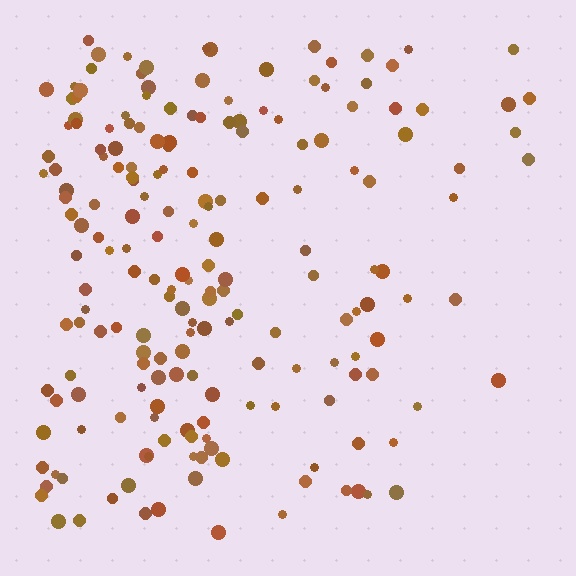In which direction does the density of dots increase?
From right to left, with the left side densest.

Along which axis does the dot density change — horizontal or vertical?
Horizontal.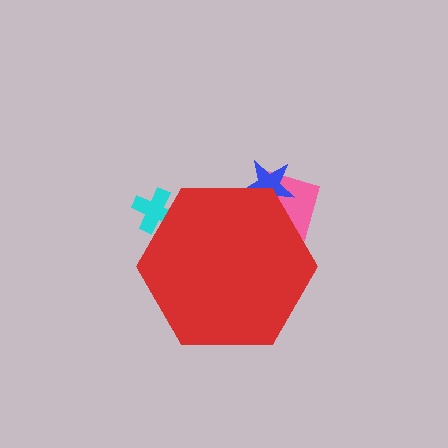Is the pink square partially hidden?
Yes, the pink square is partially hidden behind the red hexagon.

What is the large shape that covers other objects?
A red hexagon.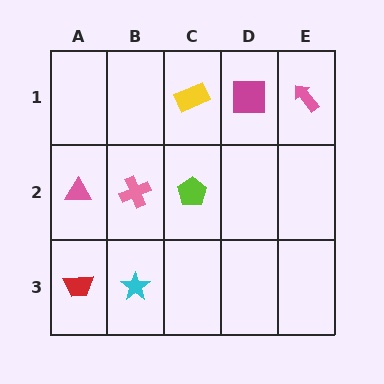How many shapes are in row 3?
2 shapes.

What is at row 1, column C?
A yellow rectangle.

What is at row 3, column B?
A cyan star.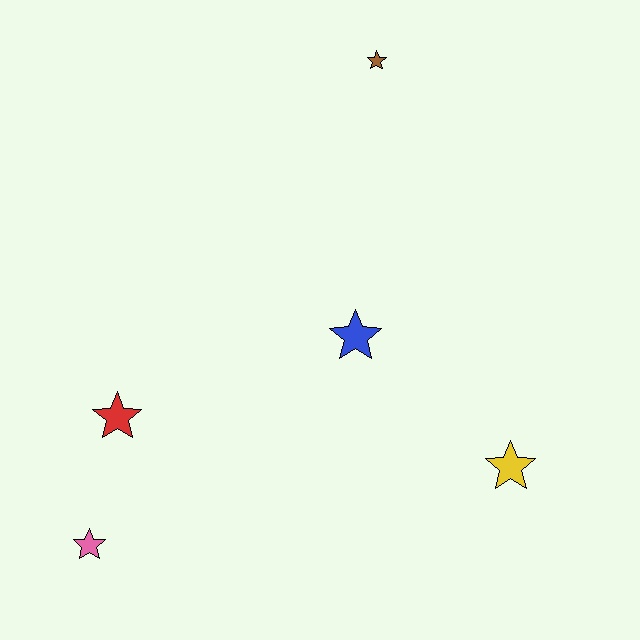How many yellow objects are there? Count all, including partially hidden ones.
There is 1 yellow object.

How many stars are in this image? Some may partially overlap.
There are 5 stars.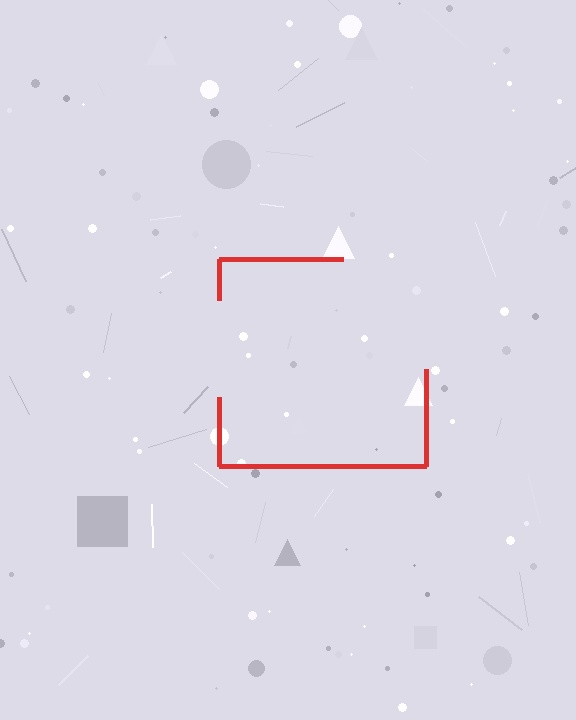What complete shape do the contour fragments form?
The contour fragments form a square.